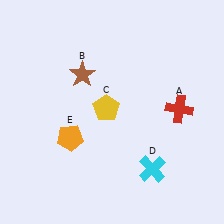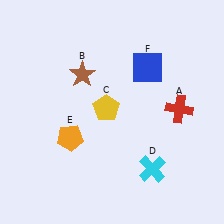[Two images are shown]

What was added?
A blue square (F) was added in Image 2.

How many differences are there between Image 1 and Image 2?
There is 1 difference between the two images.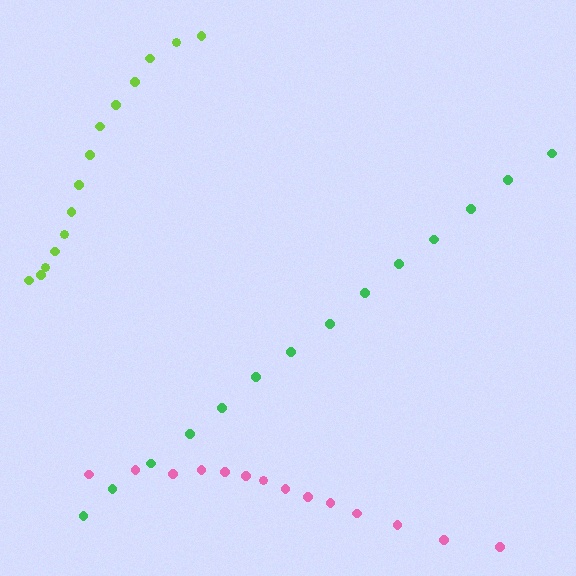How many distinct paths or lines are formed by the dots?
There are 3 distinct paths.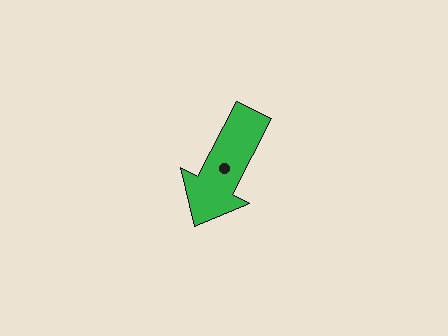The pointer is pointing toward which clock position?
Roughly 7 o'clock.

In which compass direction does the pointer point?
Southwest.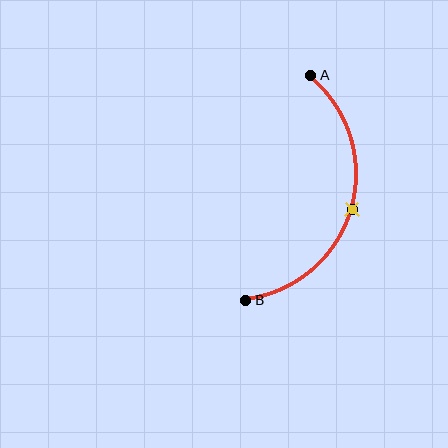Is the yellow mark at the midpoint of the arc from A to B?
Yes. The yellow mark lies on the arc at equal arc-length from both A and B — it is the arc midpoint.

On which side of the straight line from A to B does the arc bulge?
The arc bulges to the right of the straight line connecting A and B.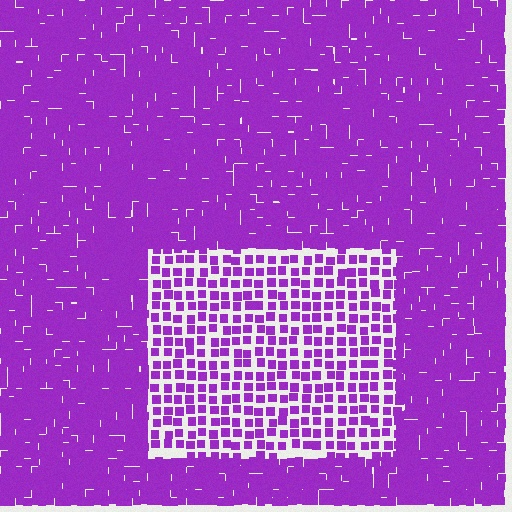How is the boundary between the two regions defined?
The boundary is defined by a change in element density (approximately 2.2x ratio). All elements are the same color, size, and shape.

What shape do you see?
I see a rectangle.